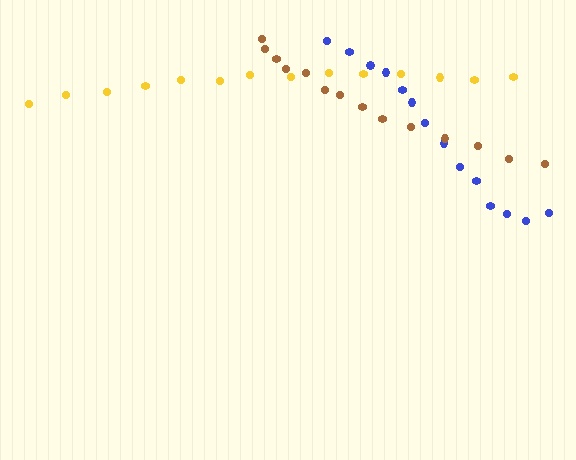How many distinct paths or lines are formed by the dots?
There are 3 distinct paths.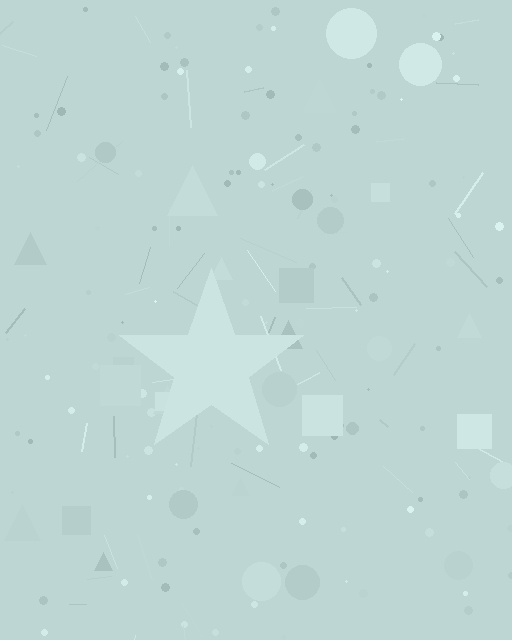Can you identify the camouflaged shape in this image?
The camouflaged shape is a star.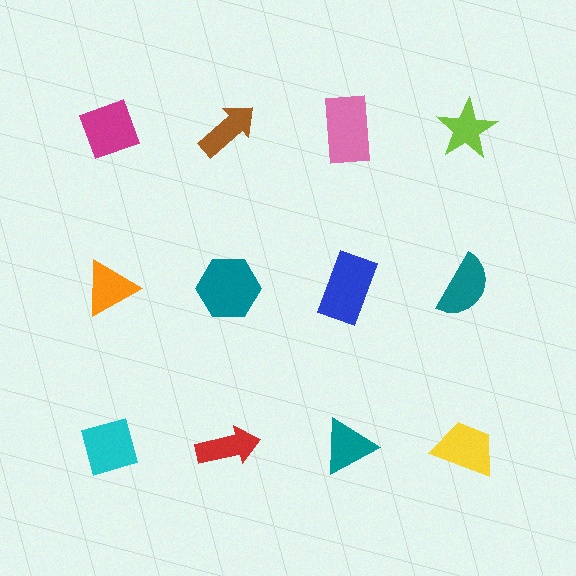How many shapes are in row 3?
4 shapes.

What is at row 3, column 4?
A yellow trapezoid.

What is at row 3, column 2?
A red arrow.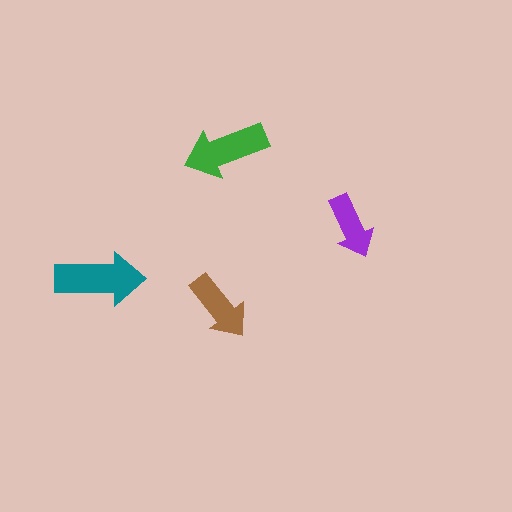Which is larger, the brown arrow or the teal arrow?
The teal one.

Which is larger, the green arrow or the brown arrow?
The green one.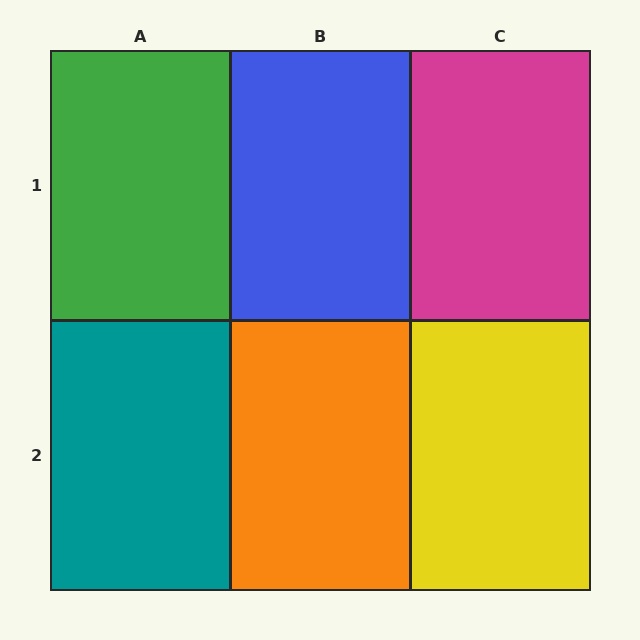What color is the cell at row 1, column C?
Magenta.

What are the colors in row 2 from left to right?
Teal, orange, yellow.